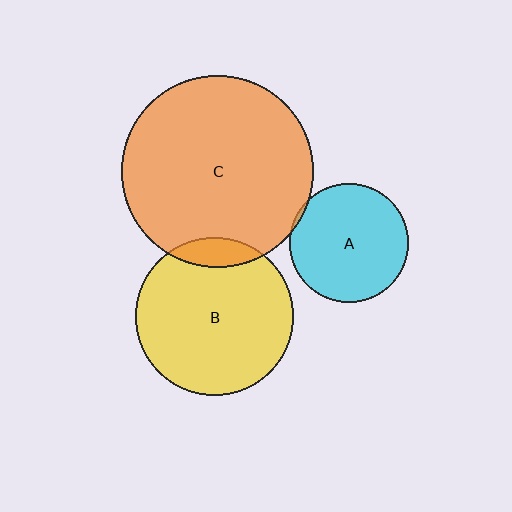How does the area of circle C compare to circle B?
Approximately 1.5 times.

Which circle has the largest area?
Circle C (orange).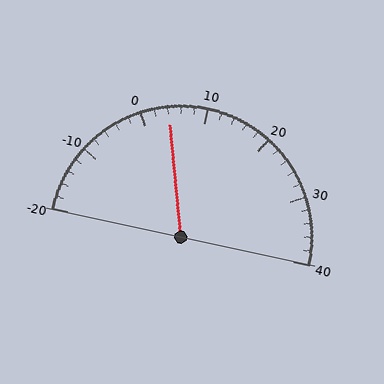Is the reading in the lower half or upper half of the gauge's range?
The reading is in the lower half of the range (-20 to 40).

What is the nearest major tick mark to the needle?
The nearest major tick mark is 0.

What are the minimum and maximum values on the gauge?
The gauge ranges from -20 to 40.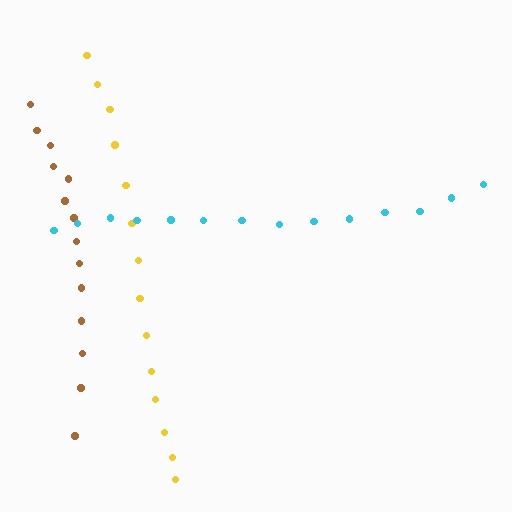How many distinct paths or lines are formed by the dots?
There are 3 distinct paths.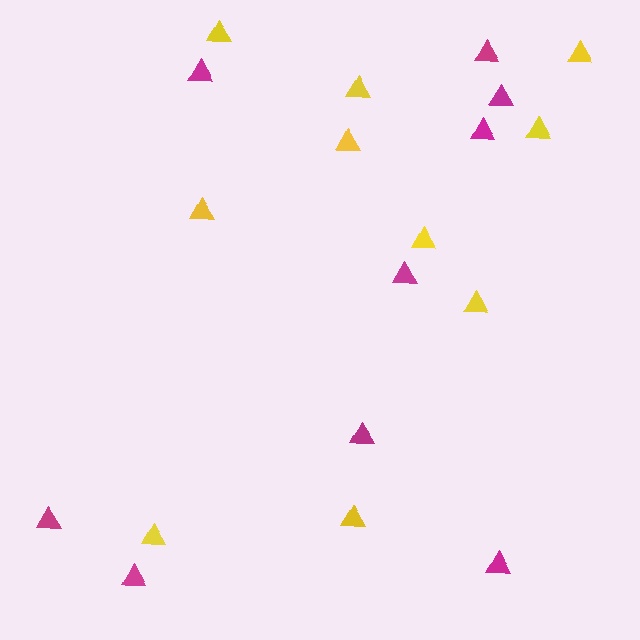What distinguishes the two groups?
There are 2 groups: one group of yellow triangles (10) and one group of magenta triangles (9).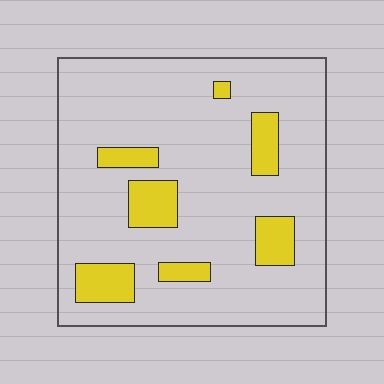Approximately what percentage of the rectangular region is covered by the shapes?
Approximately 15%.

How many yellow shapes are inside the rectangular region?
7.